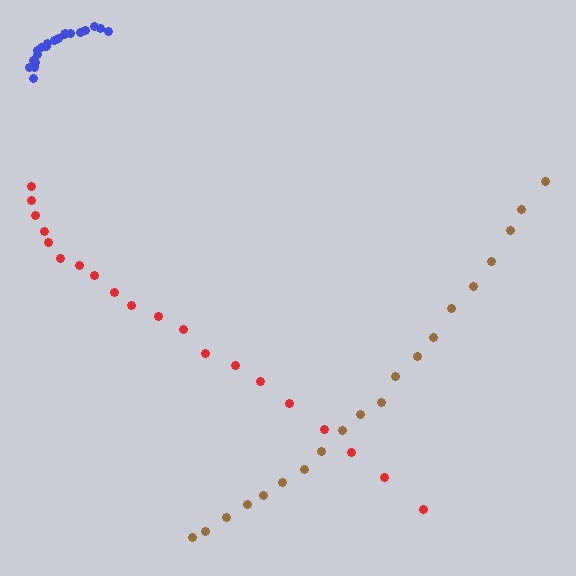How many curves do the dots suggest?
There are 3 distinct paths.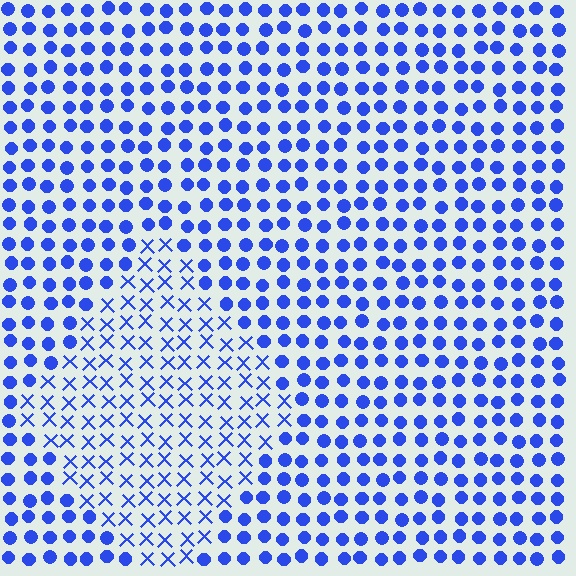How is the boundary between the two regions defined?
The boundary is defined by a change in element shape: X marks inside vs. circles outside. All elements share the same color and spacing.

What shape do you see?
I see a diamond.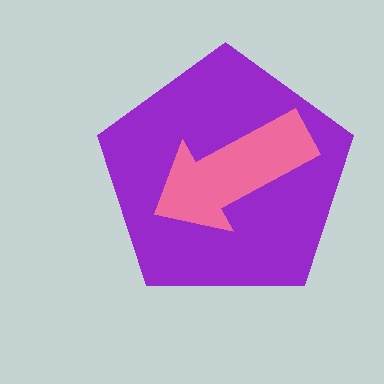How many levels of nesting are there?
2.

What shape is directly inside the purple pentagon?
The pink arrow.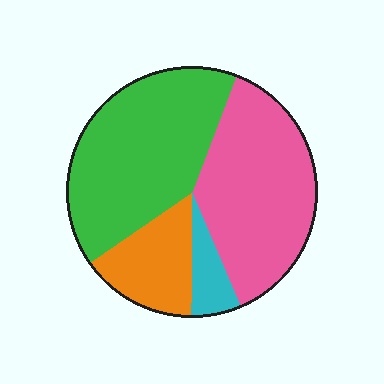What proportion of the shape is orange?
Orange takes up less than a sixth of the shape.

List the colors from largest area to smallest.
From largest to smallest: green, pink, orange, cyan.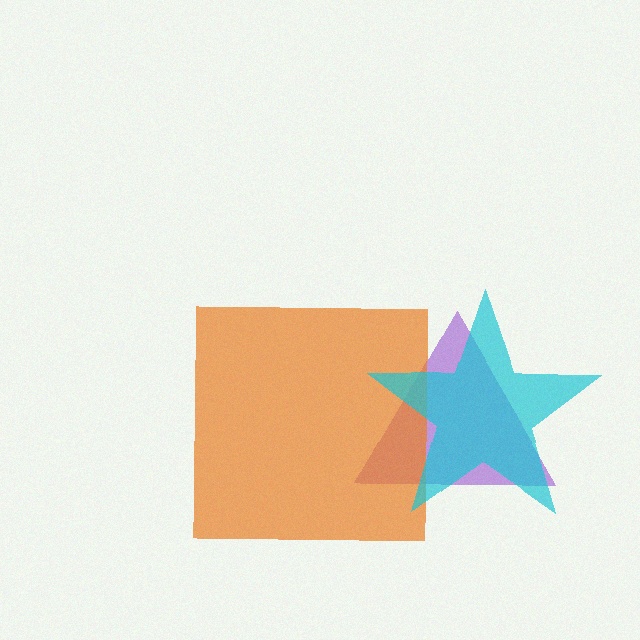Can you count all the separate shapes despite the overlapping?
Yes, there are 3 separate shapes.